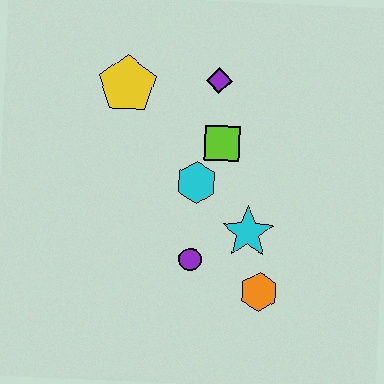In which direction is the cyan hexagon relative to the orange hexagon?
The cyan hexagon is above the orange hexagon.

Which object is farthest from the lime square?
The orange hexagon is farthest from the lime square.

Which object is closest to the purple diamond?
The lime square is closest to the purple diamond.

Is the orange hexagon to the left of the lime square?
No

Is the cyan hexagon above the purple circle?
Yes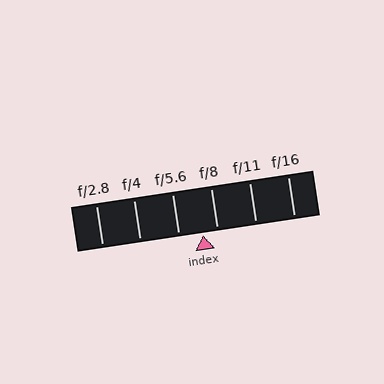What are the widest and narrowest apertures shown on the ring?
The widest aperture shown is f/2.8 and the narrowest is f/16.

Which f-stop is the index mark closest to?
The index mark is closest to f/8.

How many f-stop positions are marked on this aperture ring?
There are 6 f-stop positions marked.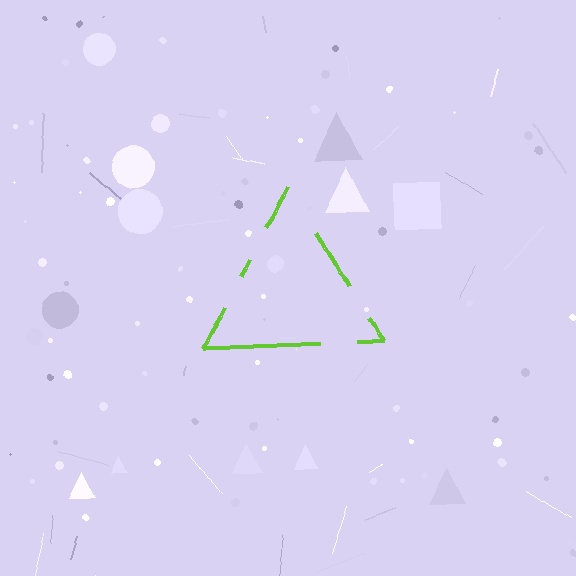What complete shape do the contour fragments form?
The contour fragments form a triangle.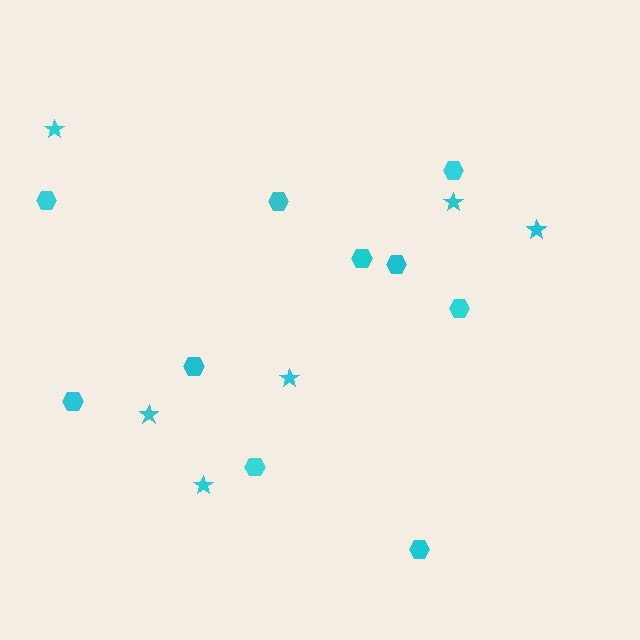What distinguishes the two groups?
There are 2 groups: one group of stars (6) and one group of hexagons (10).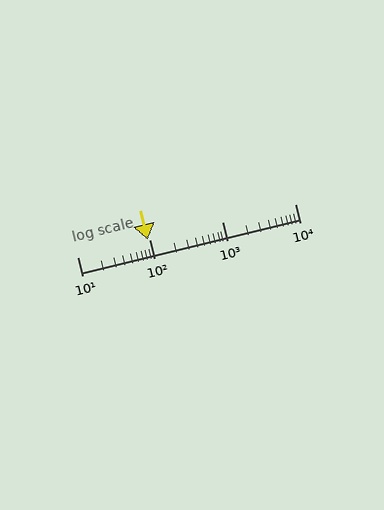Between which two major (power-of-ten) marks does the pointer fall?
The pointer is between 10 and 100.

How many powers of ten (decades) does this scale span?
The scale spans 3 decades, from 10 to 10000.